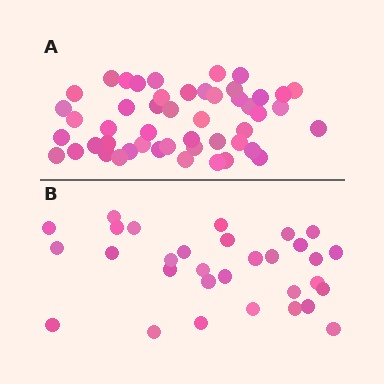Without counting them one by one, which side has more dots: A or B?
Region A (the top region) has more dots.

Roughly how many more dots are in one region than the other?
Region A has approximately 20 more dots than region B.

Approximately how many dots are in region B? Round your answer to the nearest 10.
About 30 dots. (The exact count is 31, which rounds to 30.)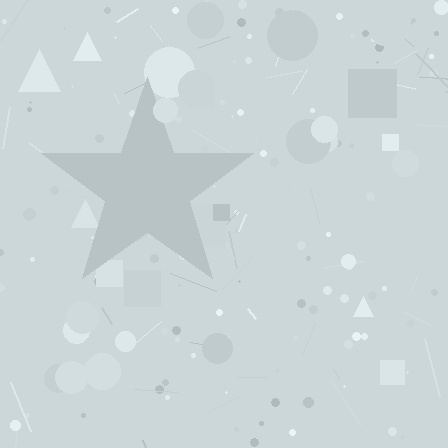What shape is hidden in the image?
A star is hidden in the image.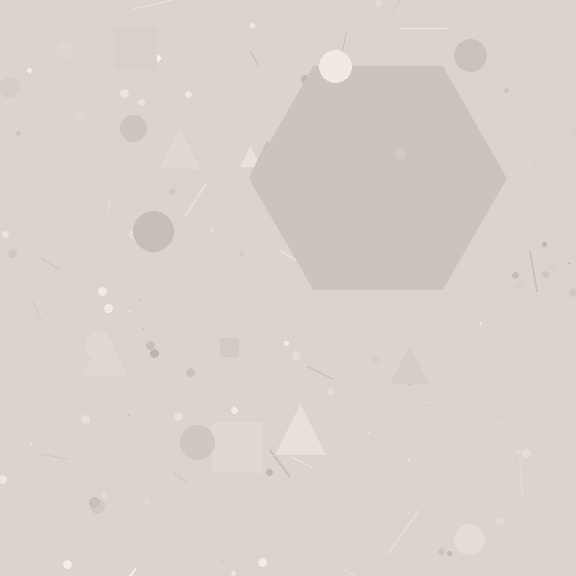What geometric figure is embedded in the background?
A hexagon is embedded in the background.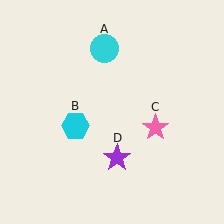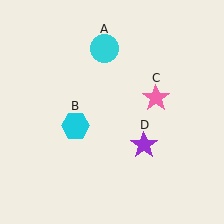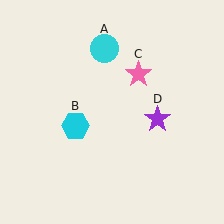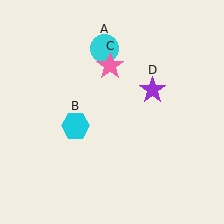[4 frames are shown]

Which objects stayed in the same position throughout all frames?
Cyan circle (object A) and cyan hexagon (object B) remained stationary.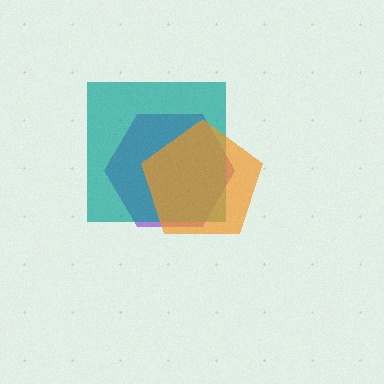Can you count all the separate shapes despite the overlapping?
Yes, there are 3 separate shapes.